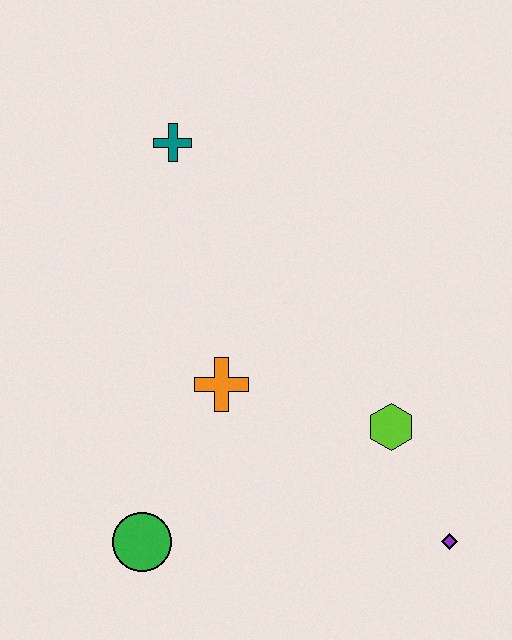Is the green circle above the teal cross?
No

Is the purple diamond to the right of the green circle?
Yes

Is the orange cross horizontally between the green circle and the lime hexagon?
Yes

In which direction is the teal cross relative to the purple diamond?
The teal cross is above the purple diamond.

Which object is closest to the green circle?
The orange cross is closest to the green circle.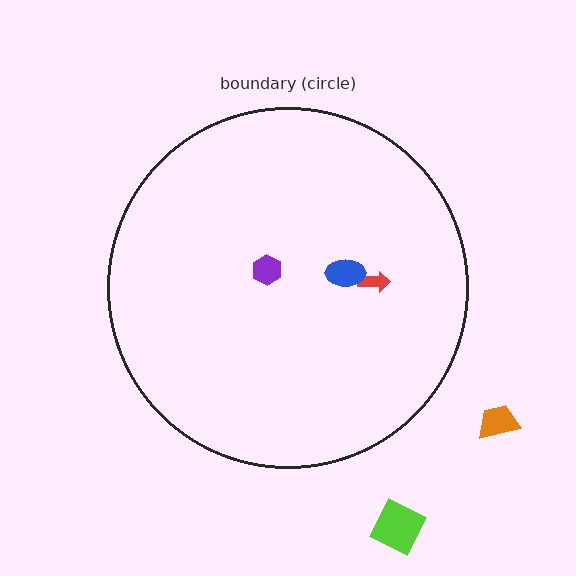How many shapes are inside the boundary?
3 inside, 2 outside.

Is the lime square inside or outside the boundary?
Outside.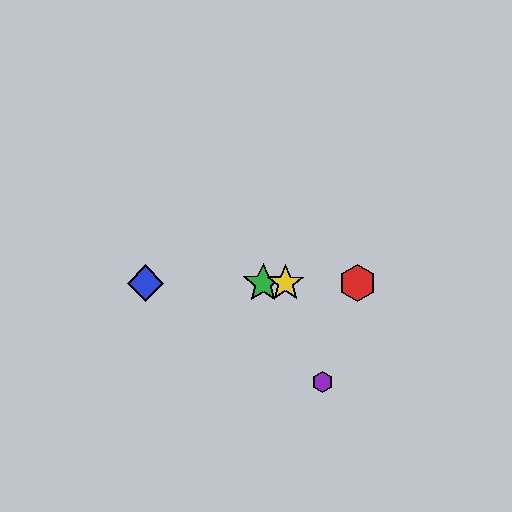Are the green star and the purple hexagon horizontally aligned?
No, the green star is at y≈283 and the purple hexagon is at y≈382.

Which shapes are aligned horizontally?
The red hexagon, the blue diamond, the green star, the yellow star are aligned horizontally.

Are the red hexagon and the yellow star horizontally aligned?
Yes, both are at y≈283.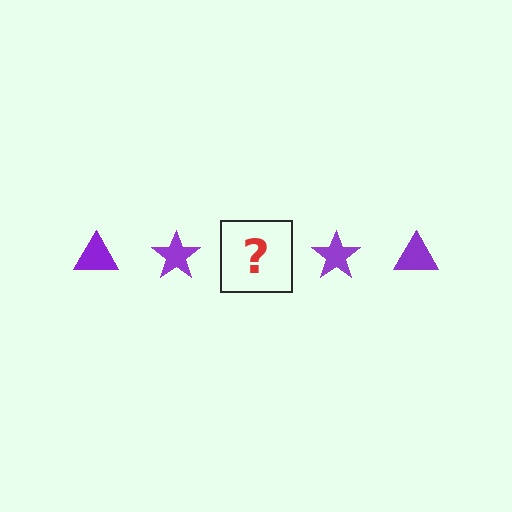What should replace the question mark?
The question mark should be replaced with a purple triangle.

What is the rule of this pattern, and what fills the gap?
The rule is that the pattern cycles through triangle, star shapes in purple. The gap should be filled with a purple triangle.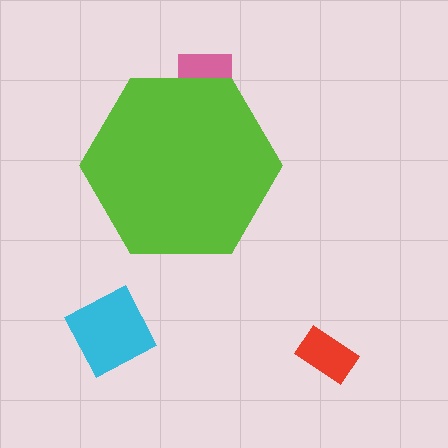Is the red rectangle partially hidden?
No, the red rectangle is fully visible.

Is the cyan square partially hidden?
No, the cyan square is fully visible.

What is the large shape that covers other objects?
A lime hexagon.